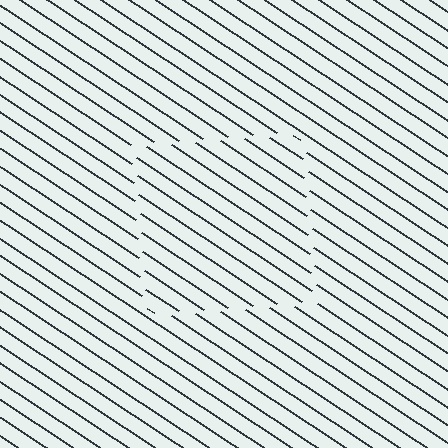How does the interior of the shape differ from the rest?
The interior of the shape contains the same grating, shifted by half a period — the contour is defined by the phase discontinuity where line-ends from the inner and outer gratings abut.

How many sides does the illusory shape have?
4 sides — the line-ends trace a square.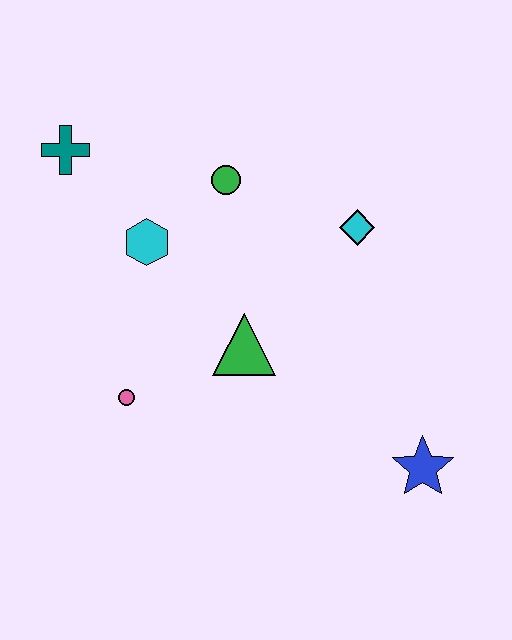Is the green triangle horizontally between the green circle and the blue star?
Yes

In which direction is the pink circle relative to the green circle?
The pink circle is below the green circle.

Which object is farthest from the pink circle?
The blue star is farthest from the pink circle.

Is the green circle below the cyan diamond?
No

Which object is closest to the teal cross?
The cyan hexagon is closest to the teal cross.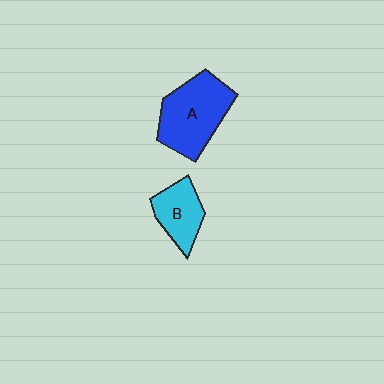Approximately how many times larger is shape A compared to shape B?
Approximately 1.7 times.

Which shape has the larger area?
Shape A (blue).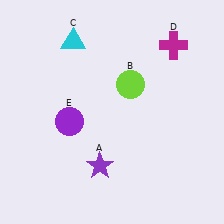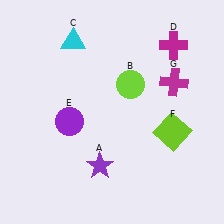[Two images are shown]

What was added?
A lime square (F), a magenta cross (G) were added in Image 2.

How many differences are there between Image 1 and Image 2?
There are 2 differences between the two images.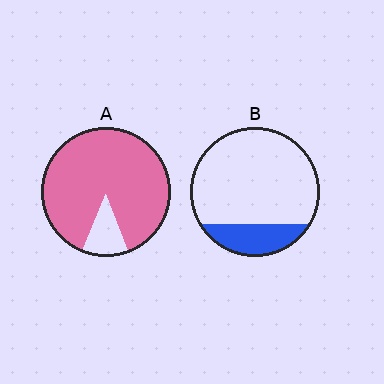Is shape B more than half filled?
No.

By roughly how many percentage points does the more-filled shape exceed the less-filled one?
By roughly 70 percentage points (A over B).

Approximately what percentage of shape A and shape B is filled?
A is approximately 90% and B is approximately 20%.